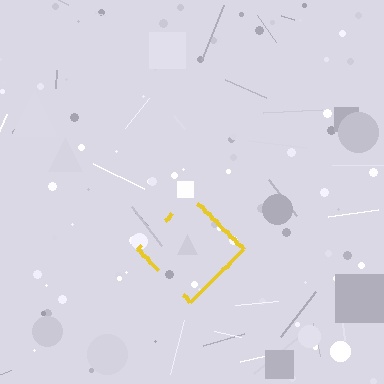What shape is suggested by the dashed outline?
The dashed outline suggests a diamond.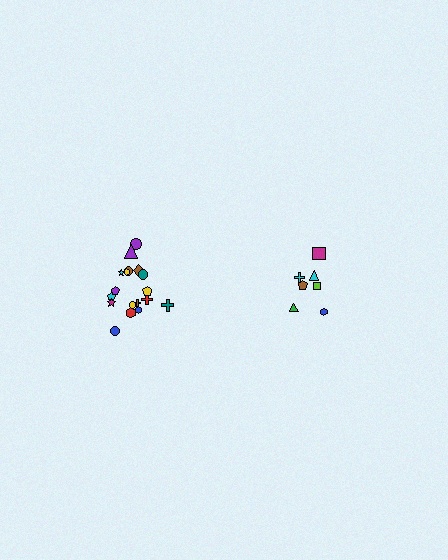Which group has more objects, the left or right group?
The left group.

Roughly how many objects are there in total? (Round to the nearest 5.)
Roughly 25 objects in total.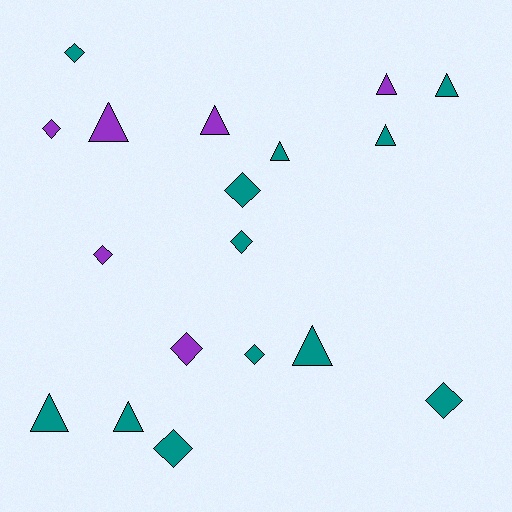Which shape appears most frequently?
Triangle, with 9 objects.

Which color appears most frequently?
Teal, with 12 objects.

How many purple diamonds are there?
There are 3 purple diamonds.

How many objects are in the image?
There are 18 objects.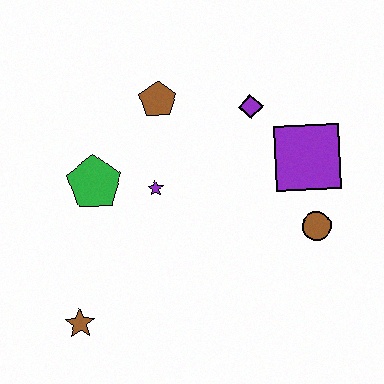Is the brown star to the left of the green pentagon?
Yes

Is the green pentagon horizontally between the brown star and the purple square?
Yes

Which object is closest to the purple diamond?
The purple square is closest to the purple diamond.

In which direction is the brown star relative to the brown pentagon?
The brown star is below the brown pentagon.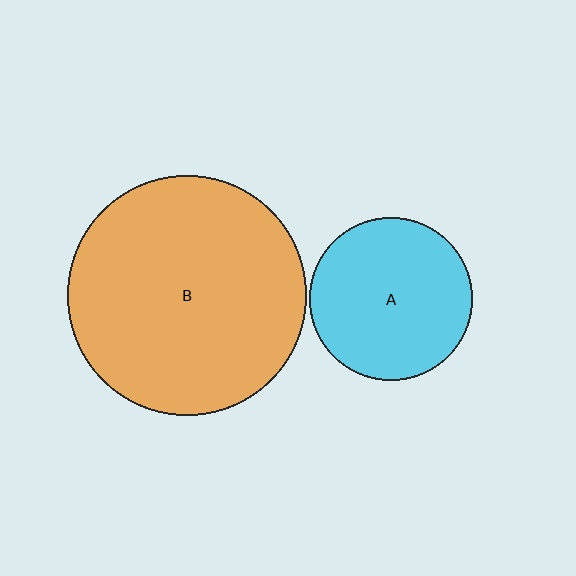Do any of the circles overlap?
No, none of the circles overlap.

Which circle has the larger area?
Circle B (orange).